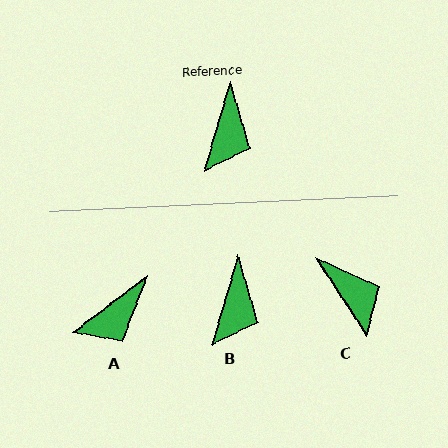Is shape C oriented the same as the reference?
No, it is off by about 49 degrees.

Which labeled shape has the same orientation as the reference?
B.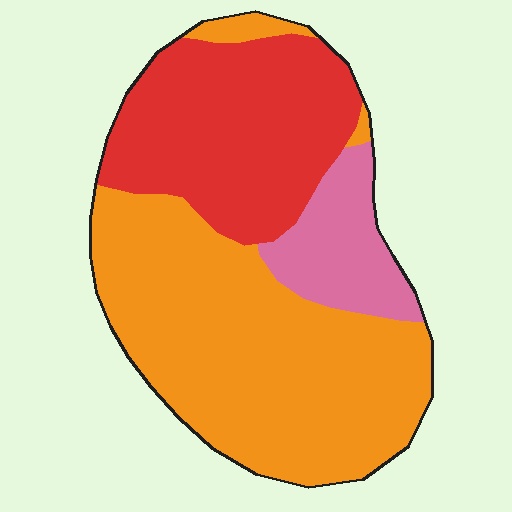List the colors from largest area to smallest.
From largest to smallest: orange, red, pink.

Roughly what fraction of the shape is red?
Red takes up about one third (1/3) of the shape.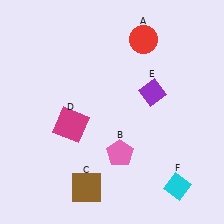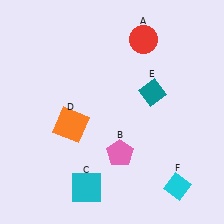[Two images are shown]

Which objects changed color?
C changed from brown to cyan. D changed from magenta to orange. E changed from purple to teal.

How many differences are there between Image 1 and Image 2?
There are 3 differences between the two images.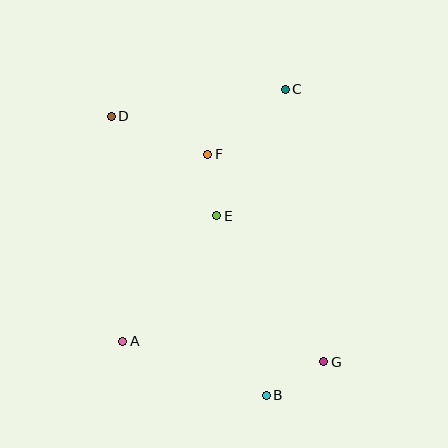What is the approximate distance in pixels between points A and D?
The distance between A and D is approximately 225 pixels.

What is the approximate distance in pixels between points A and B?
The distance between A and B is approximately 153 pixels.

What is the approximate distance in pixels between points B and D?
The distance between B and D is approximately 319 pixels.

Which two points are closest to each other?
Points E and F are closest to each other.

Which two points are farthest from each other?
Points D and G are farthest from each other.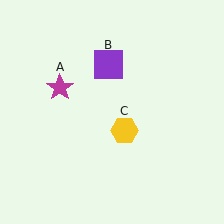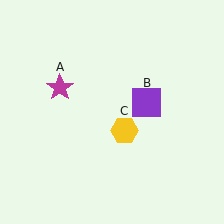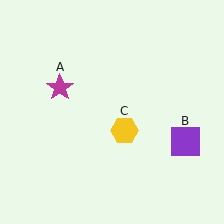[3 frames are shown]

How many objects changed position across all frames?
1 object changed position: purple square (object B).